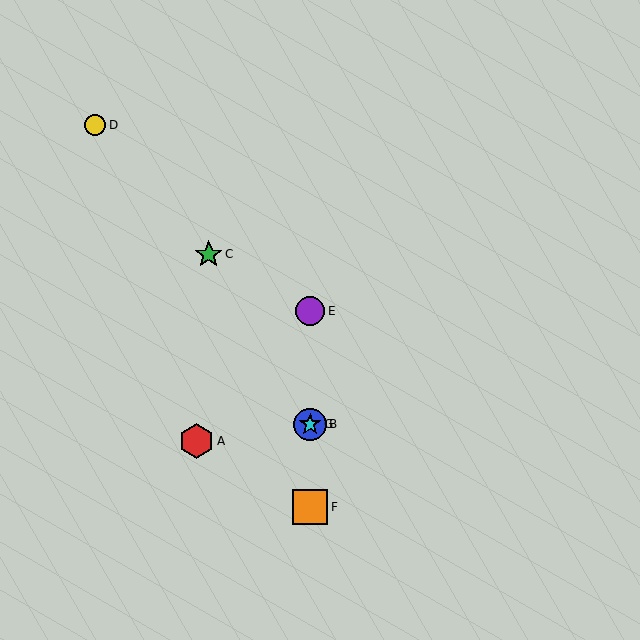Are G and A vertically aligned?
No, G is at x≈310 and A is at x≈197.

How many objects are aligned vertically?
4 objects (B, E, F, G) are aligned vertically.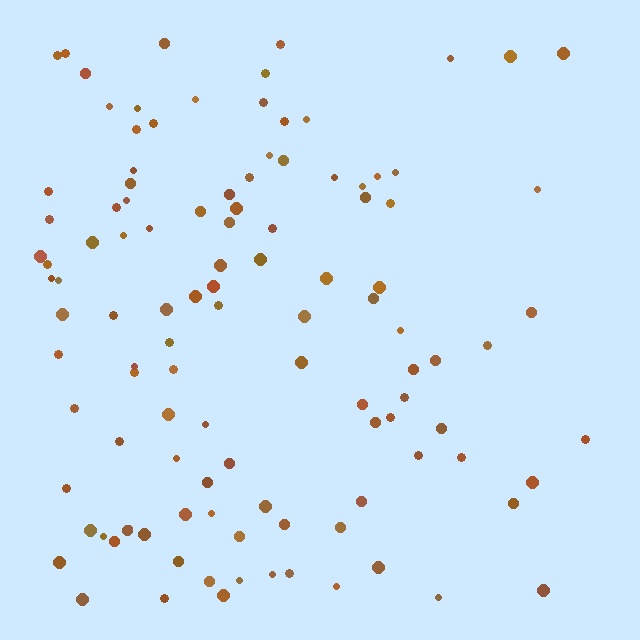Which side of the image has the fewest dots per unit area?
The right.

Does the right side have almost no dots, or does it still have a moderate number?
Still a moderate number, just noticeably fewer than the left.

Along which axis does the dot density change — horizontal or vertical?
Horizontal.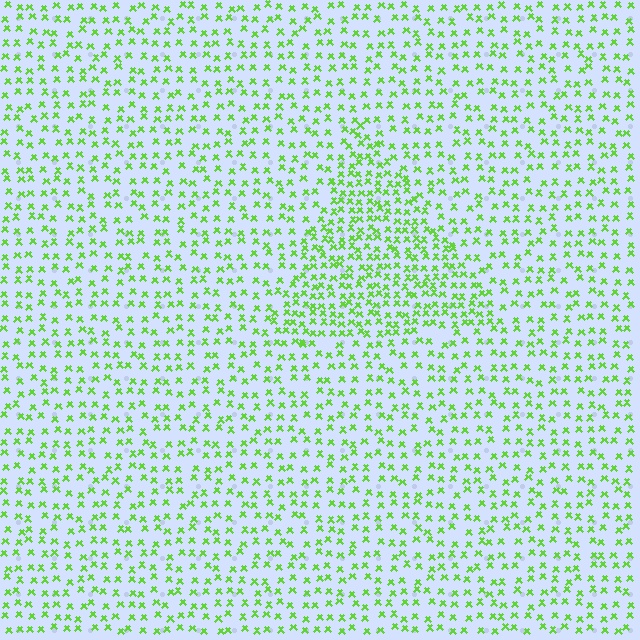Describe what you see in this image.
The image contains small lime elements arranged at two different densities. A triangle-shaped region is visible where the elements are more densely packed than the surrounding area.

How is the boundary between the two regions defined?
The boundary is defined by a change in element density (approximately 1.8x ratio). All elements are the same color, size, and shape.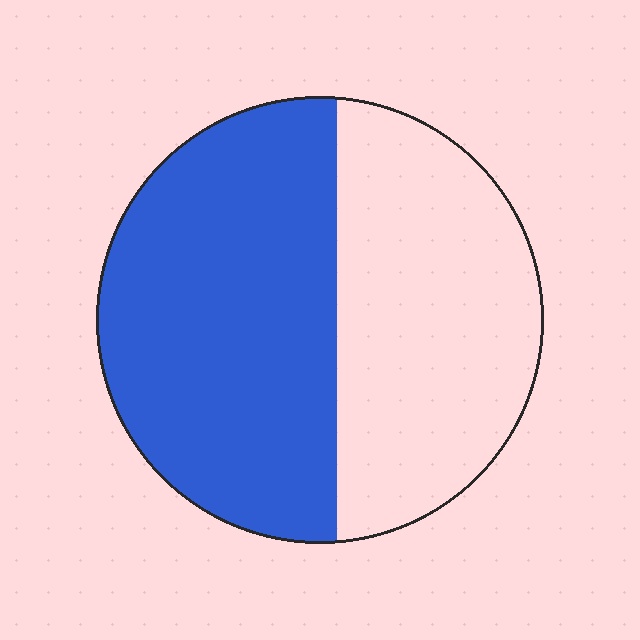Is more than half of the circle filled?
Yes.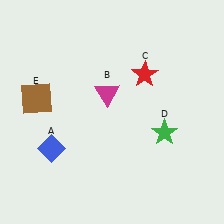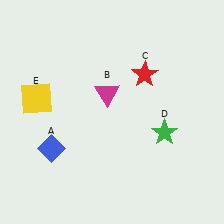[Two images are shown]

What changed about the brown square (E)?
In Image 1, E is brown. In Image 2, it changed to yellow.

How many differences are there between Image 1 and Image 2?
There is 1 difference between the two images.